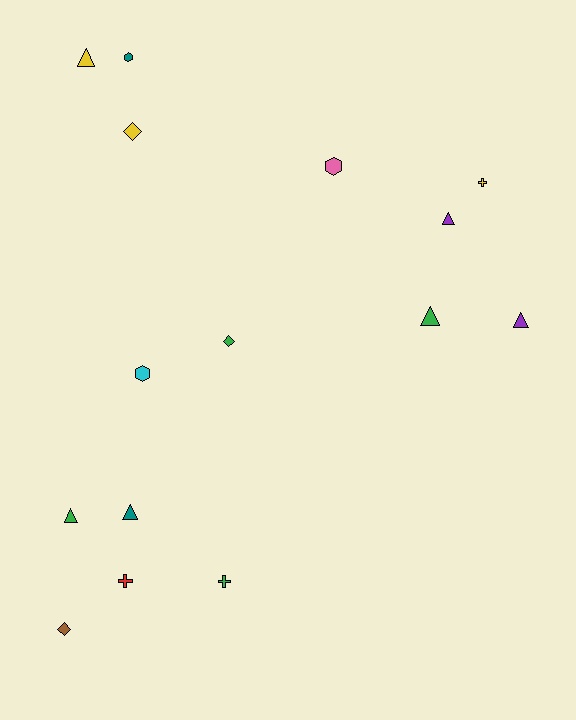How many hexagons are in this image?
There are 3 hexagons.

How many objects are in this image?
There are 15 objects.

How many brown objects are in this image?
There is 1 brown object.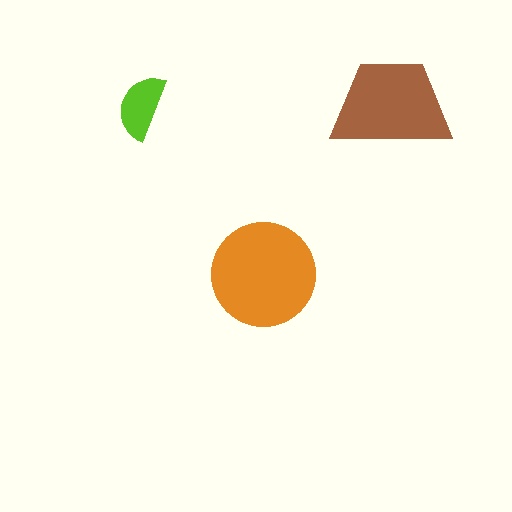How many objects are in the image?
There are 3 objects in the image.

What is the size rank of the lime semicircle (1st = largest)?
3rd.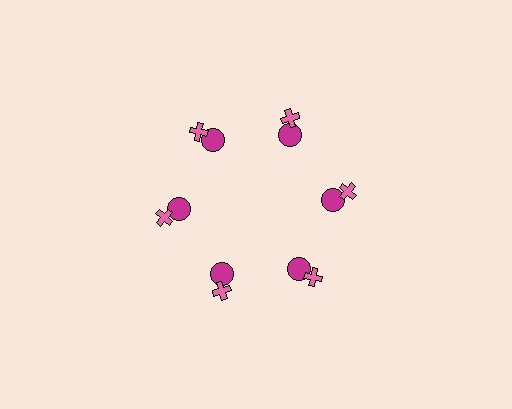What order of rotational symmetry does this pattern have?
This pattern has 6-fold rotational symmetry.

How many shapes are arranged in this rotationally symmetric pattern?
There are 12 shapes, arranged in 6 groups of 2.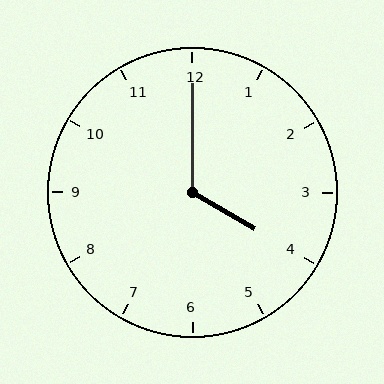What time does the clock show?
4:00.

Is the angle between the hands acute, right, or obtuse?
It is obtuse.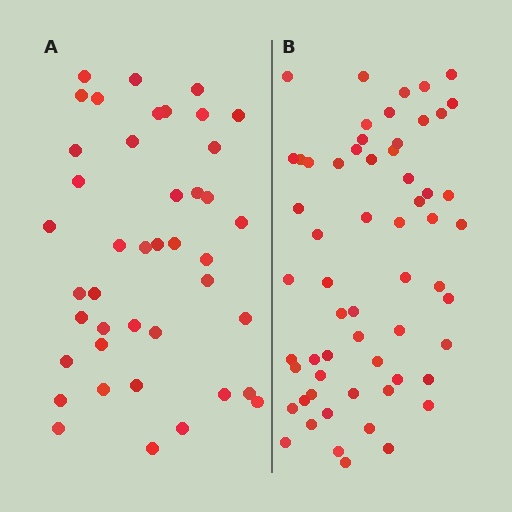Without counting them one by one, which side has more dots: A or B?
Region B (the right region) has more dots.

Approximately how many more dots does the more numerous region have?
Region B has approximately 20 more dots than region A.